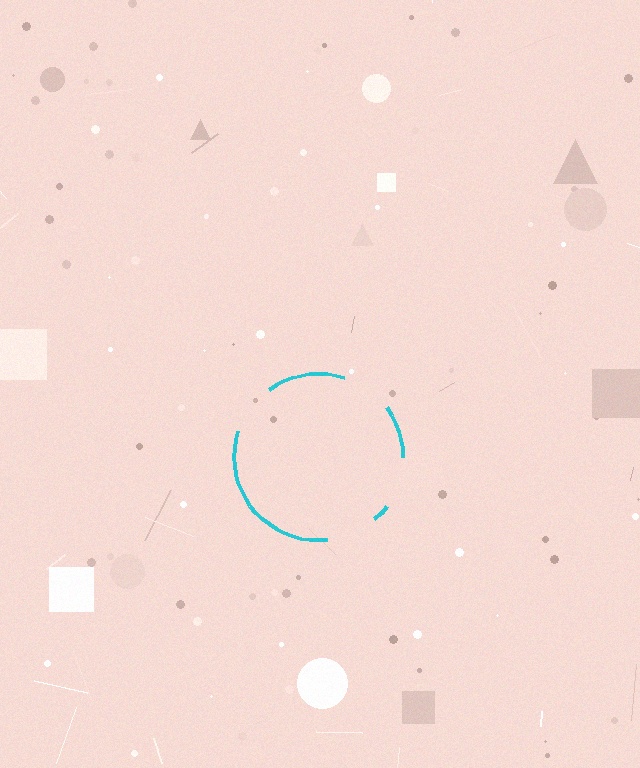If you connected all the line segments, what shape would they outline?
They would outline a circle.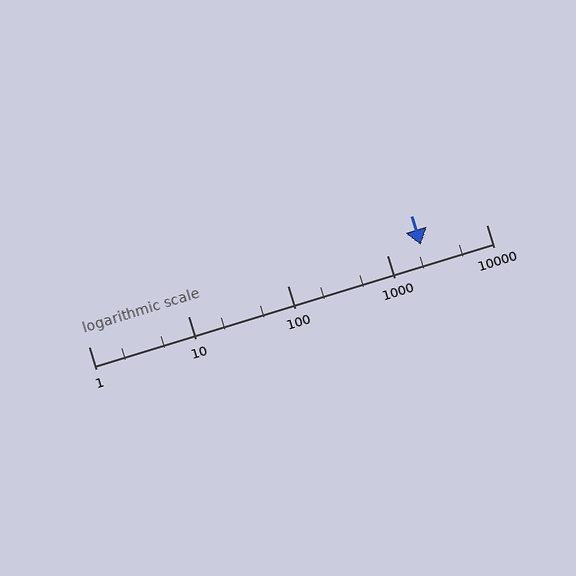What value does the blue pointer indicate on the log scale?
The pointer indicates approximately 2200.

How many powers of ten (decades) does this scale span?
The scale spans 4 decades, from 1 to 10000.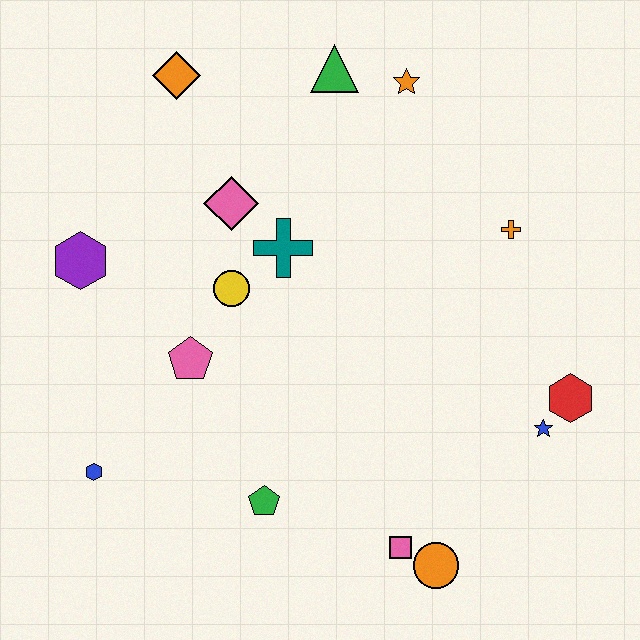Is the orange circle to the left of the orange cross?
Yes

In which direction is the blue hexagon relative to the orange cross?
The blue hexagon is to the left of the orange cross.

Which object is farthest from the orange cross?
The blue hexagon is farthest from the orange cross.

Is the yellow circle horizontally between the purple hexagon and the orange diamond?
No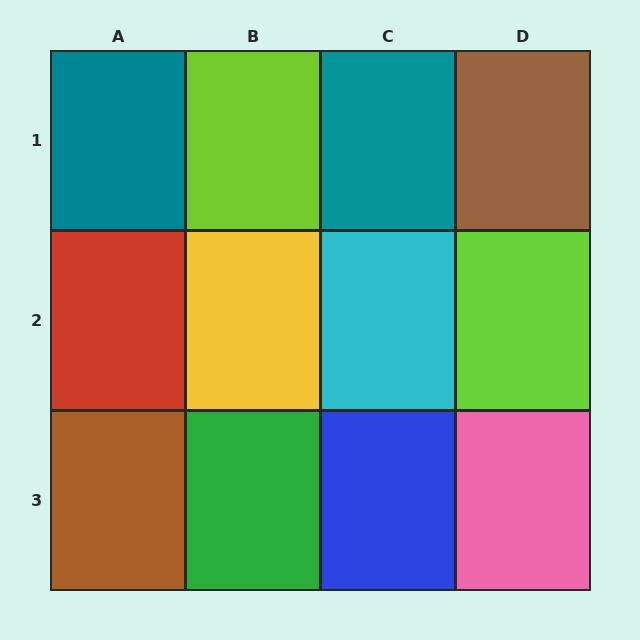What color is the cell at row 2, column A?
Red.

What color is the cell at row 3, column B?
Green.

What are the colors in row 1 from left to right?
Teal, lime, teal, brown.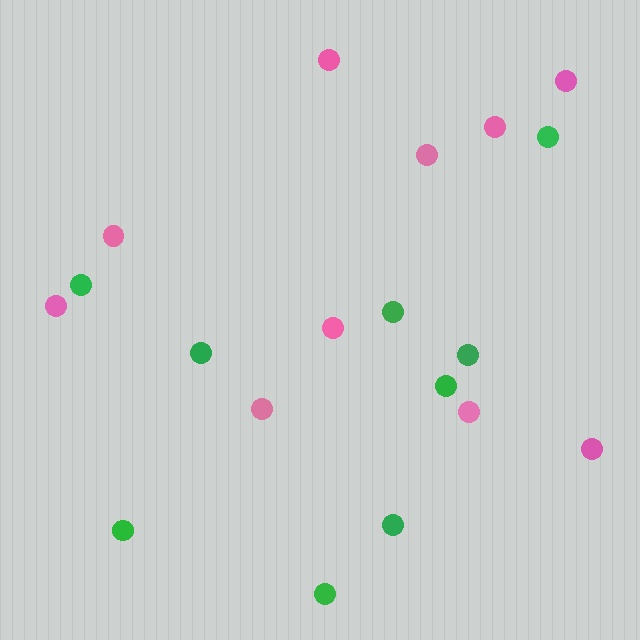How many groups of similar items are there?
There are 2 groups: one group of green circles (9) and one group of pink circles (10).